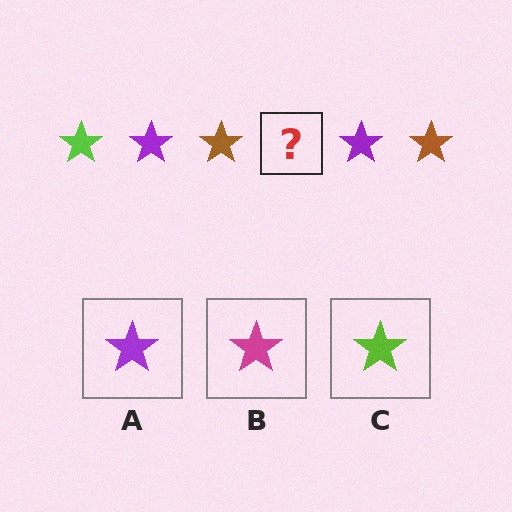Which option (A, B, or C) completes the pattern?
C.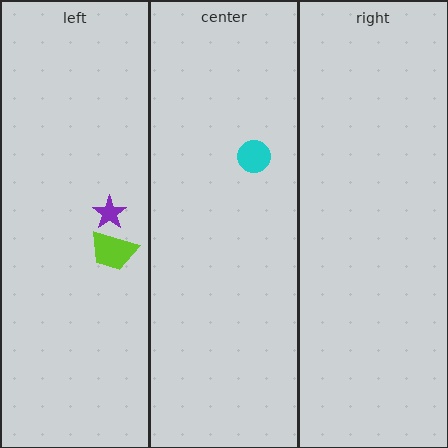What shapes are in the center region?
The cyan circle.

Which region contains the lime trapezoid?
The left region.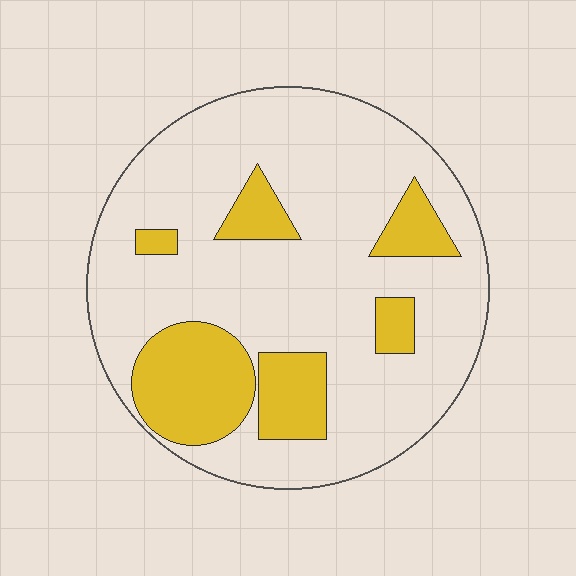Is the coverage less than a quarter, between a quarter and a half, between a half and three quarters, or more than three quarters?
Less than a quarter.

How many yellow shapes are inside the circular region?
6.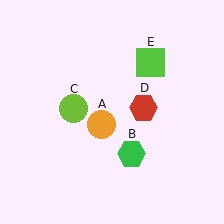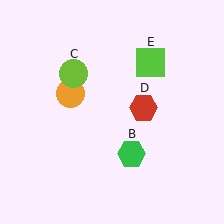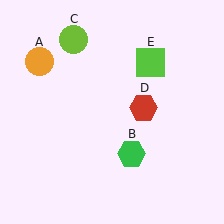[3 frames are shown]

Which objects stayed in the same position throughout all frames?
Green hexagon (object B) and red hexagon (object D) and lime square (object E) remained stationary.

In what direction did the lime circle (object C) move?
The lime circle (object C) moved up.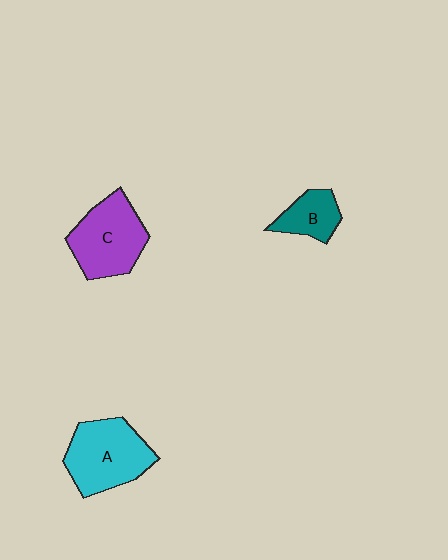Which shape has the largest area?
Shape A (cyan).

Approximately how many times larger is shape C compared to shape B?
Approximately 1.9 times.